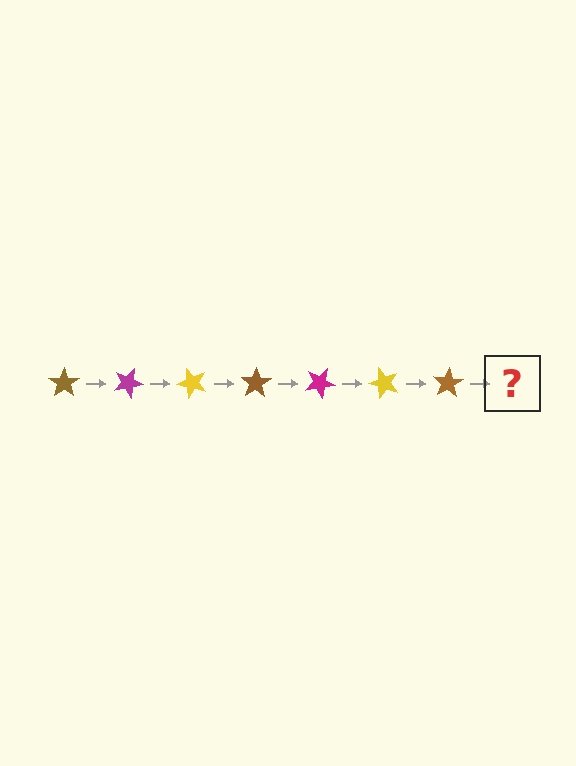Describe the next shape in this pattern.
It should be a magenta star, rotated 175 degrees from the start.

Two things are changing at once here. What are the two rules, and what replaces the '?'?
The two rules are that it rotates 25 degrees each step and the color cycles through brown, magenta, and yellow. The '?' should be a magenta star, rotated 175 degrees from the start.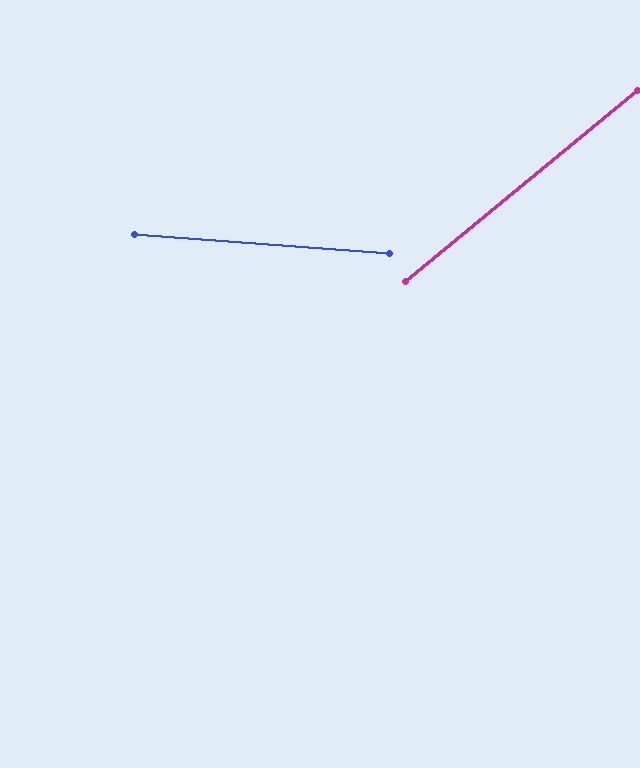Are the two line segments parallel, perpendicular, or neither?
Neither parallel nor perpendicular — they differ by about 44°.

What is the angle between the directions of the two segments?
Approximately 44 degrees.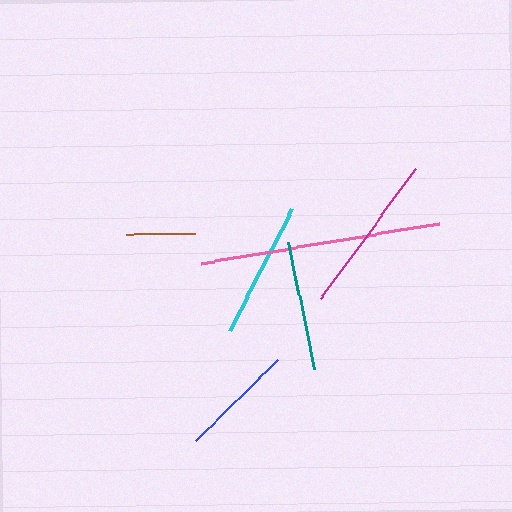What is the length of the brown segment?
The brown segment is approximately 69 pixels long.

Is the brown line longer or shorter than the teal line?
The teal line is longer than the brown line.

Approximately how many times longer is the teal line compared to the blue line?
The teal line is approximately 1.1 times the length of the blue line.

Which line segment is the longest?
The pink line is the longest at approximately 241 pixels.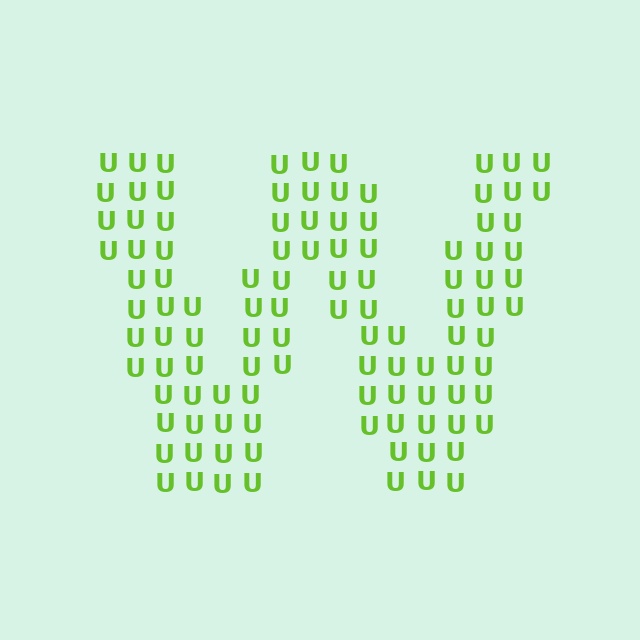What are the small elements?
The small elements are letter U's.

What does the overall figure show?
The overall figure shows the letter W.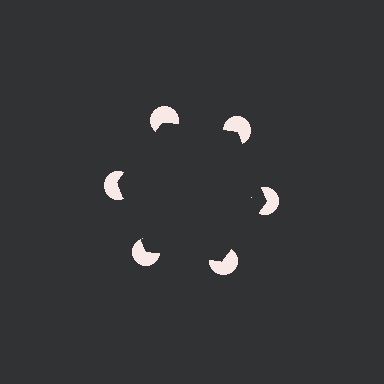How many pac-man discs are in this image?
There are 6 — one at each vertex of the illusory hexagon.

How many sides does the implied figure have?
6 sides.